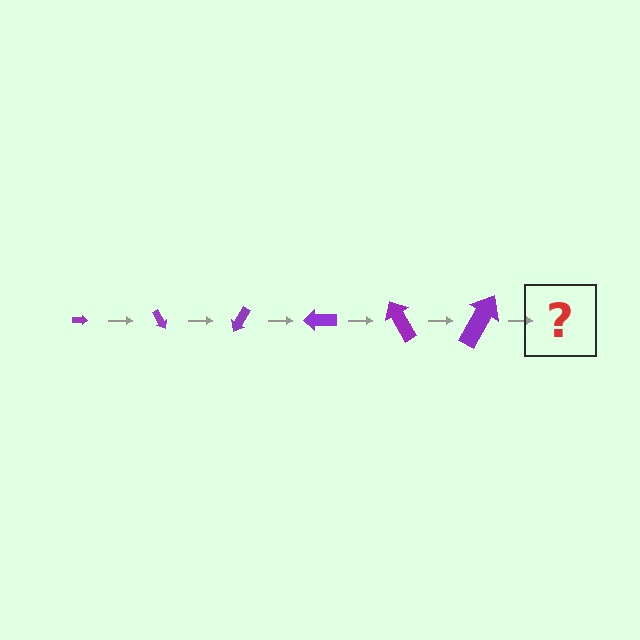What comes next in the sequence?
The next element should be an arrow, larger than the previous one and rotated 360 degrees from the start.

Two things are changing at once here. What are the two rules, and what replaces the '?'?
The two rules are that the arrow grows larger each step and it rotates 60 degrees each step. The '?' should be an arrow, larger than the previous one and rotated 360 degrees from the start.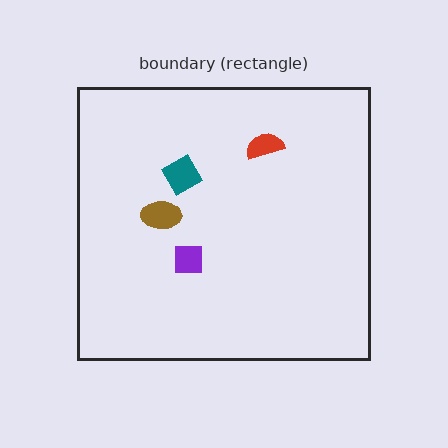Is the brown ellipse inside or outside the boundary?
Inside.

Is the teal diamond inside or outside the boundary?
Inside.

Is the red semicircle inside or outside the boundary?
Inside.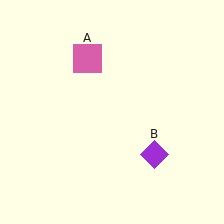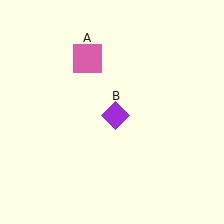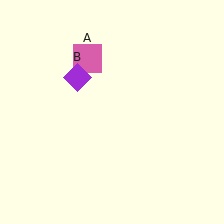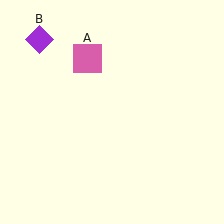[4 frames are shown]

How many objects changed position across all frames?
1 object changed position: purple diamond (object B).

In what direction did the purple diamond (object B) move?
The purple diamond (object B) moved up and to the left.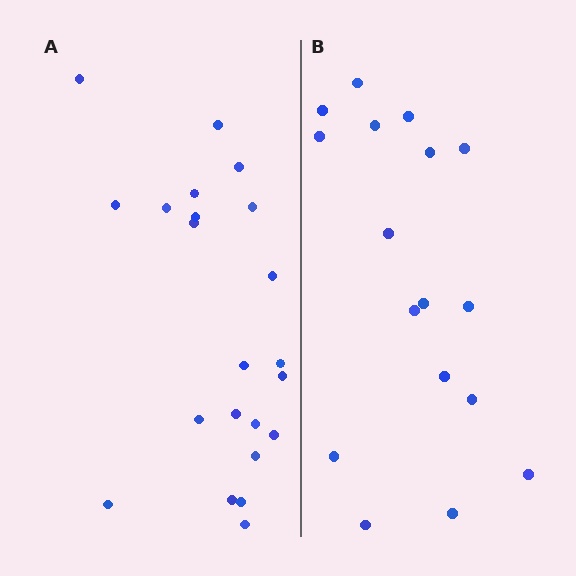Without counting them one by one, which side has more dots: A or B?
Region A (the left region) has more dots.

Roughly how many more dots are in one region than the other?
Region A has about 5 more dots than region B.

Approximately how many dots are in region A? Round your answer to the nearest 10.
About 20 dots. (The exact count is 22, which rounds to 20.)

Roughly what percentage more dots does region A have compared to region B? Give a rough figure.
About 30% more.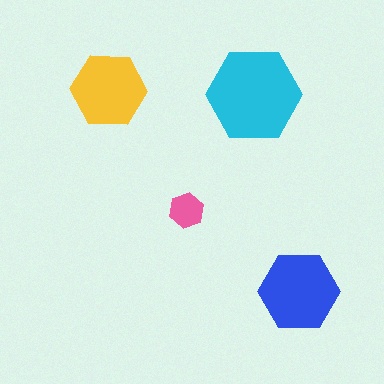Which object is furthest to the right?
The blue hexagon is rightmost.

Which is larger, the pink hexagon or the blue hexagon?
The blue one.